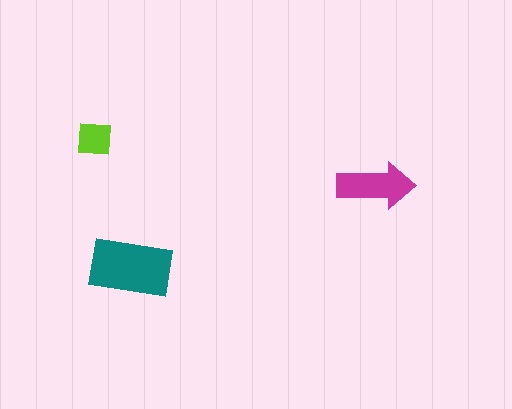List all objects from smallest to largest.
The lime square, the magenta arrow, the teal rectangle.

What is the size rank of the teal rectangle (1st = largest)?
1st.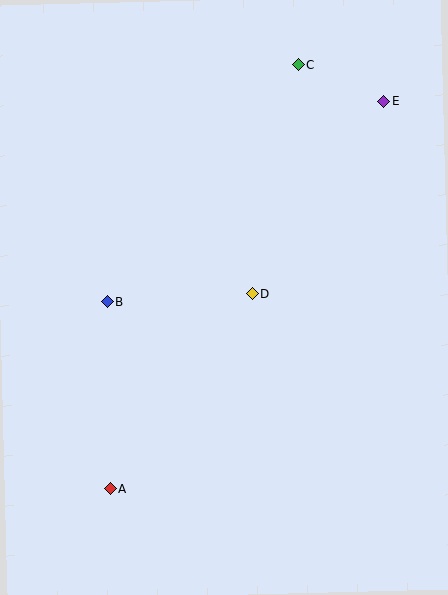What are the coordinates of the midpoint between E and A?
The midpoint between E and A is at (247, 295).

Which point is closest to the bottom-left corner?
Point A is closest to the bottom-left corner.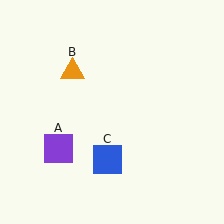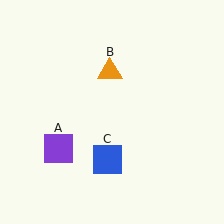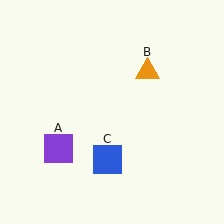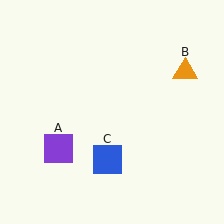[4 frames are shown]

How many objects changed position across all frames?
1 object changed position: orange triangle (object B).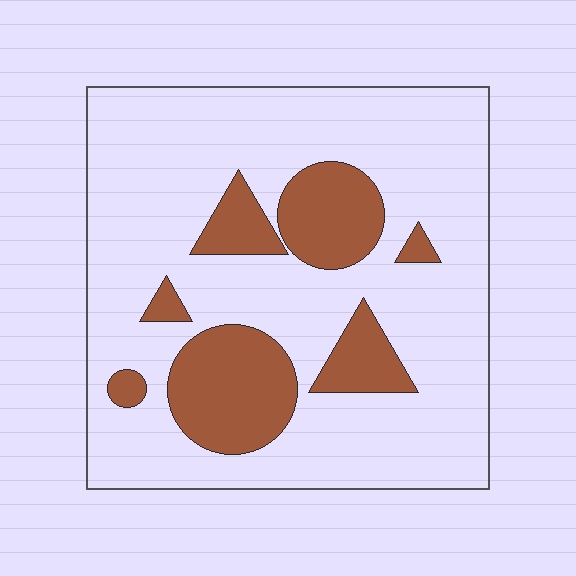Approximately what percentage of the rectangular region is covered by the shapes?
Approximately 20%.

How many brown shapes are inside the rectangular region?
7.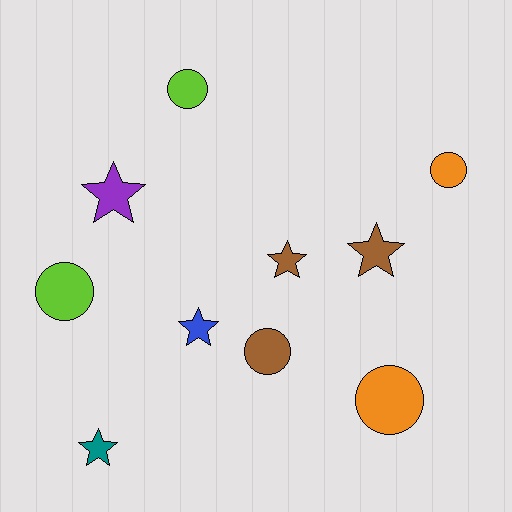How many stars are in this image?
There are 5 stars.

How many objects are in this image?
There are 10 objects.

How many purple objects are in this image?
There is 1 purple object.